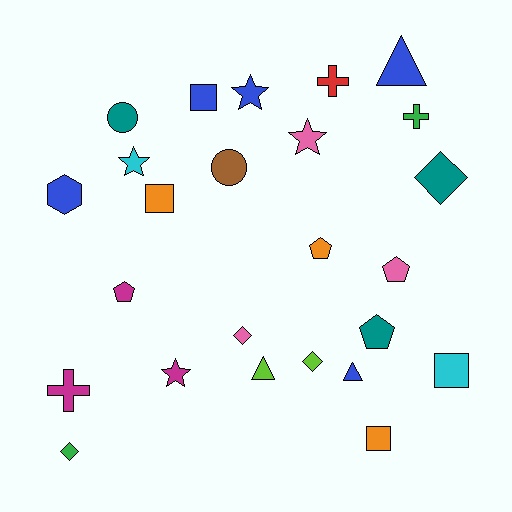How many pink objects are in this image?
There are 3 pink objects.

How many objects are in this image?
There are 25 objects.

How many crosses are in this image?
There are 3 crosses.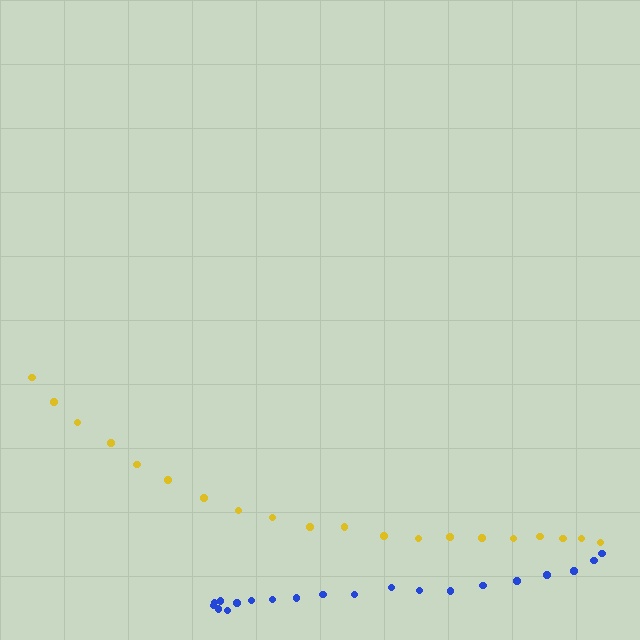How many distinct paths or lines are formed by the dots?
There are 2 distinct paths.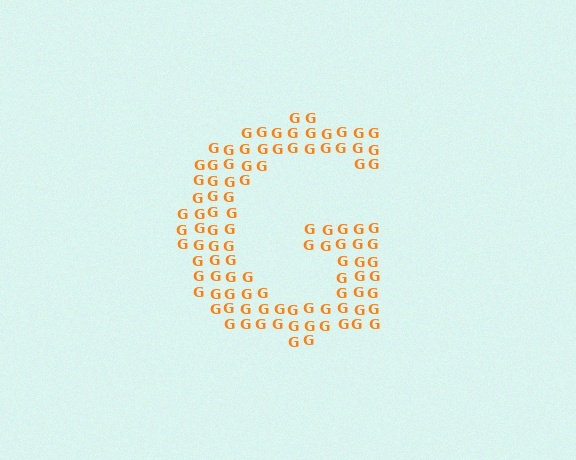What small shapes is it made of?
It is made of small letter G's.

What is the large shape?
The large shape is the letter G.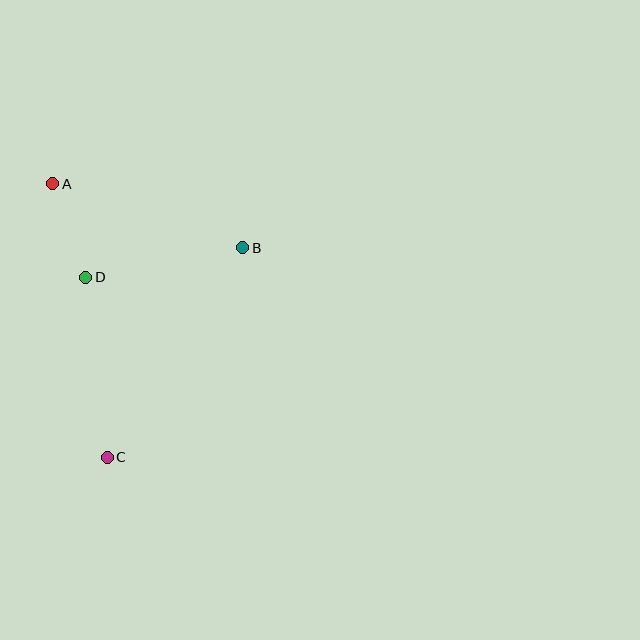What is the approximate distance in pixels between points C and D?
The distance between C and D is approximately 182 pixels.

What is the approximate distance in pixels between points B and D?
The distance between B and D is approximately 160 pixels.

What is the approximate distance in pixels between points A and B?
The distance between A and B is approximately 201 pixels.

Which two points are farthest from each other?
Points A and C are farthest from each other.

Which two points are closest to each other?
Points A and D are closest to each other.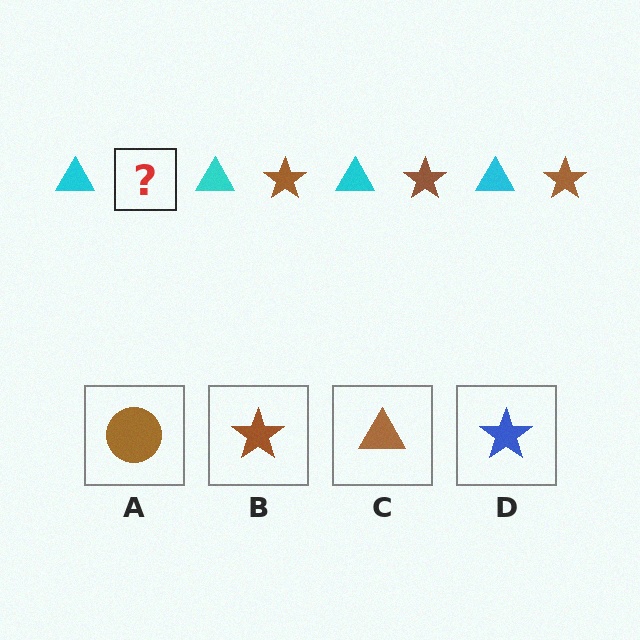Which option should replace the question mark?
Option B.